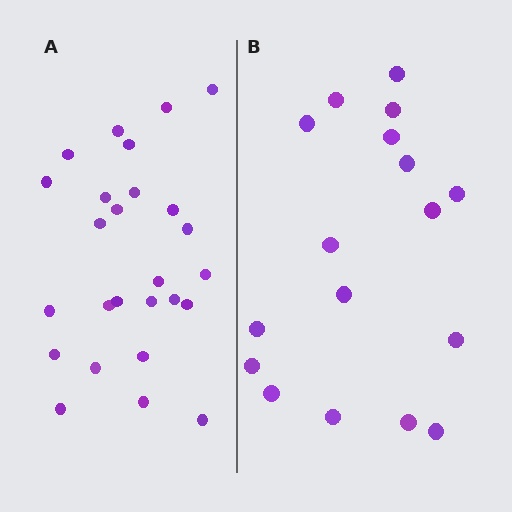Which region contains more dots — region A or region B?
Region A (the left region) has more dots.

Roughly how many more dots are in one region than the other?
Region A has roughly 8 or so more dots than region B.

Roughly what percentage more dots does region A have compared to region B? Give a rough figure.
About 55% more.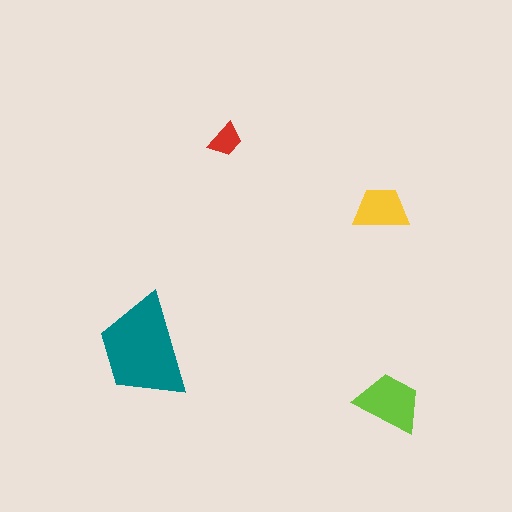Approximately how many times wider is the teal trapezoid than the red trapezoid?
About 3 times wider.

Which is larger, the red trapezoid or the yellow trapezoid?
The yellow one.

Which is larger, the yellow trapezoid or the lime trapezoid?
The lime one.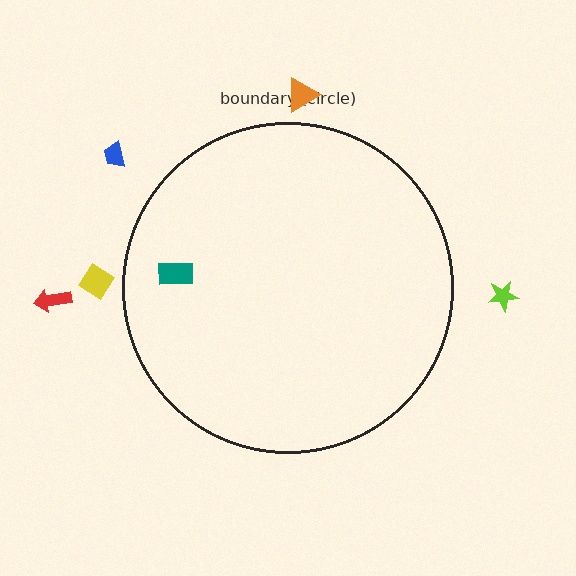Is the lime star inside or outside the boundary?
Outside.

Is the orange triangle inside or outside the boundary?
Outside.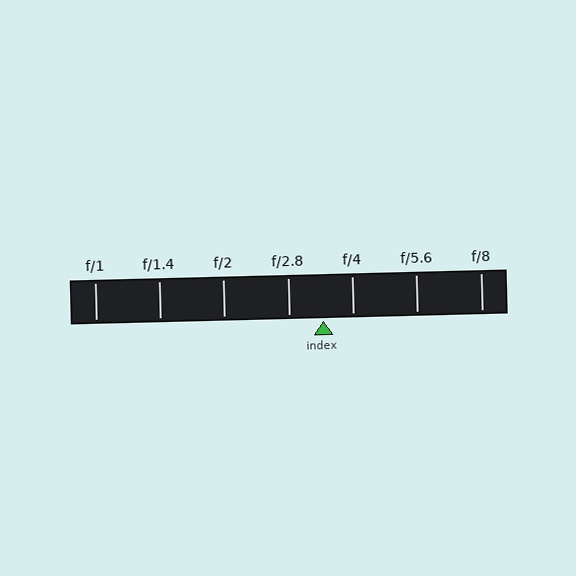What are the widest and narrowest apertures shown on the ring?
The widest aperture shown is f/1 and the narrowest is f/8.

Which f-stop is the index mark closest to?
The index mark is closest to f/4.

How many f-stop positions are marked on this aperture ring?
There are 7 f-stop positions marked.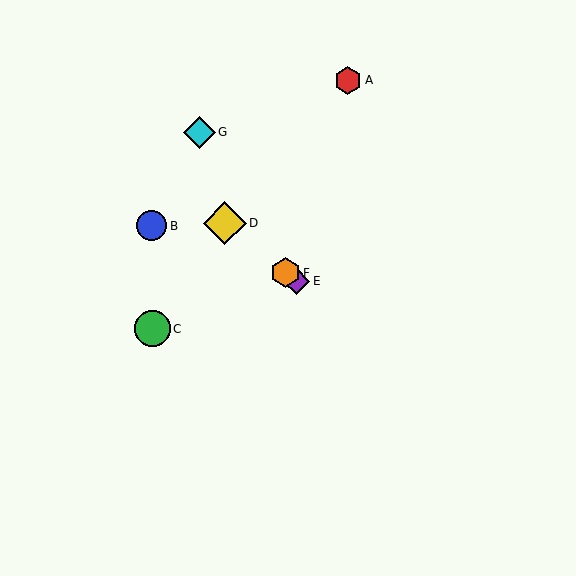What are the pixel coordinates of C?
Object C is at (152, 329).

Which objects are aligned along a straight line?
Objects D, E, F are aligned along a straight line.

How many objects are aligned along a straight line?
3 objects (D, E, F) are aligned along a straight line.